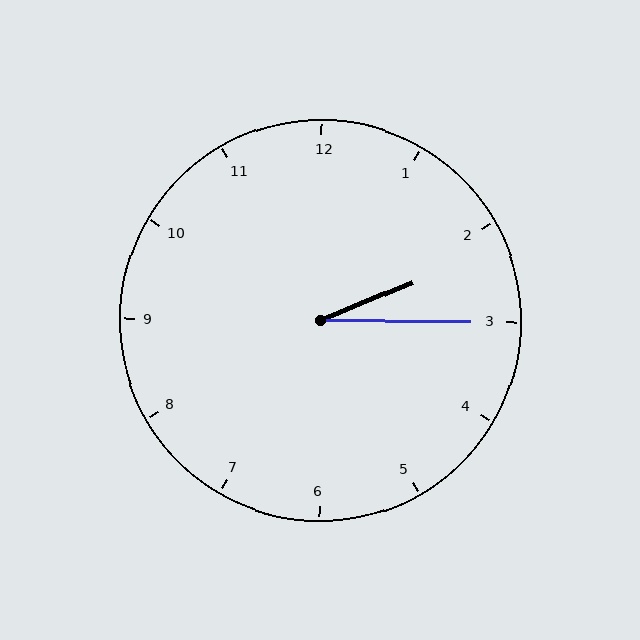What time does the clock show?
2:15.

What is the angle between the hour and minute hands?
Approximately 22 degrees.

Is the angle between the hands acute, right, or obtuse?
It is acute.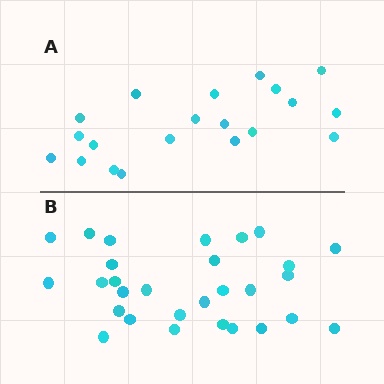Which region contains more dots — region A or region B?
Region B (the bottom region) has more dots.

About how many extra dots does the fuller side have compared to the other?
Region B has roughly 8 or so more dots than region A.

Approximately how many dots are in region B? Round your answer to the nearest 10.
About 30 dots. (The exact count is 29, which rounds to 30.)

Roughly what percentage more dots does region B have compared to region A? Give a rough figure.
About 45% more.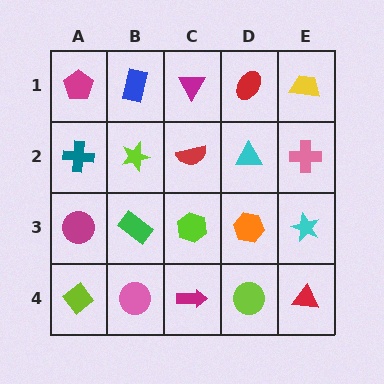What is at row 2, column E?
A pink cross.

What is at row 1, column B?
A blue rectangle.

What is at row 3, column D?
An orange hexagon.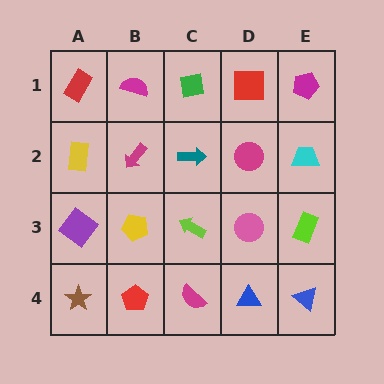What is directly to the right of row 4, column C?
A blue triangle.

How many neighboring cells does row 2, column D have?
4.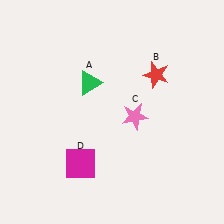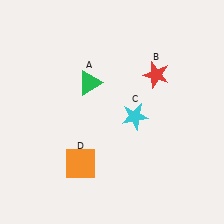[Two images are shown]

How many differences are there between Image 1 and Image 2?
There are 2 differences between the two images.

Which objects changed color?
C changed from pink to cyan. D changed from magenta to orange.